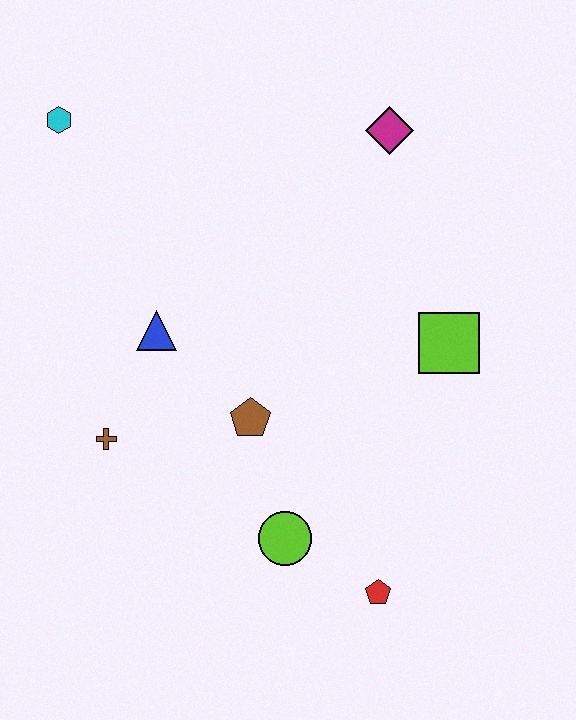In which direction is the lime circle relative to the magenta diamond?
The lime circle is below the magenta diamond.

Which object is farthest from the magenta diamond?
The red pentagon is farthest from the magenta diamond.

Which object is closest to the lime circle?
The red pentagon is closest to the lime circle.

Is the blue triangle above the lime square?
Yes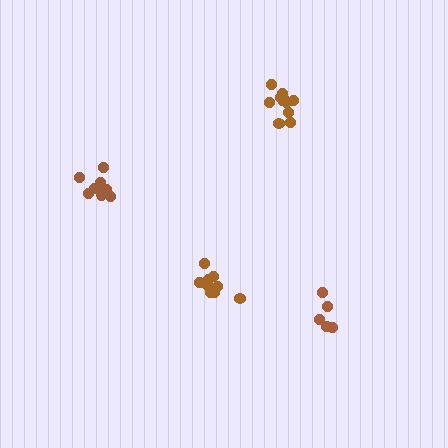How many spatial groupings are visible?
There are 4 spatial groupings.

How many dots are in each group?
Group 1: 5 dots, Group 2: 9 dots, Group 3: 11 dots, Group 4: 9 dots (34 total).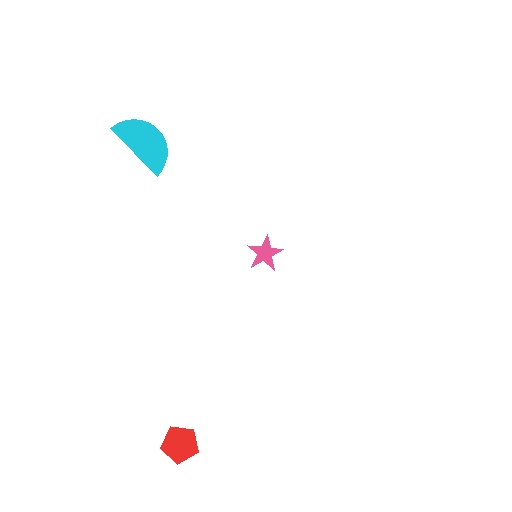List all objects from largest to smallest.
The cyan semicircle, the red pentagon, the pink star.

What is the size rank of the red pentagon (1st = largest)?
2nd.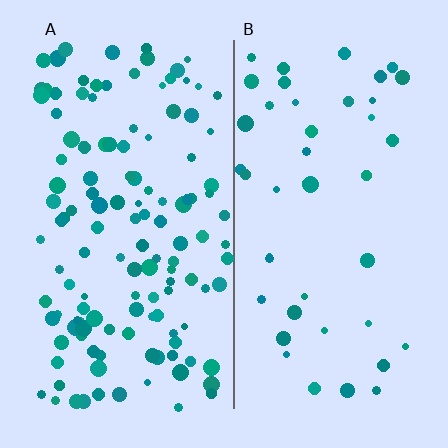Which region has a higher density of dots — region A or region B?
A (the left).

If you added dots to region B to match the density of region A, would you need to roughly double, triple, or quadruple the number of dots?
Approximately triple.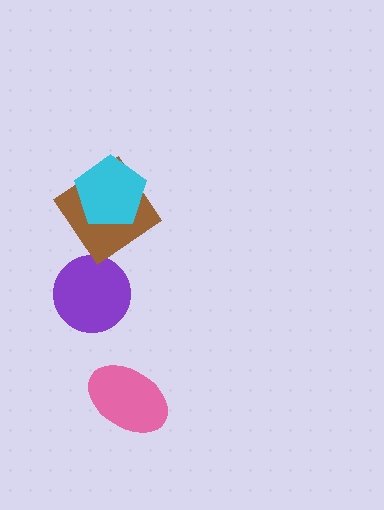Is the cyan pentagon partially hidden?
No, no other shape covers it.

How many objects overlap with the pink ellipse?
0 objects overlap with the pink ellipse.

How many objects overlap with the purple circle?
0 objects overlap with the purple circle.